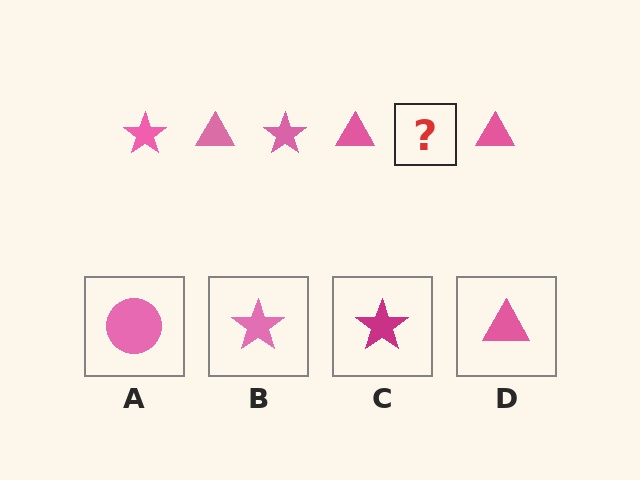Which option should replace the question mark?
Option B.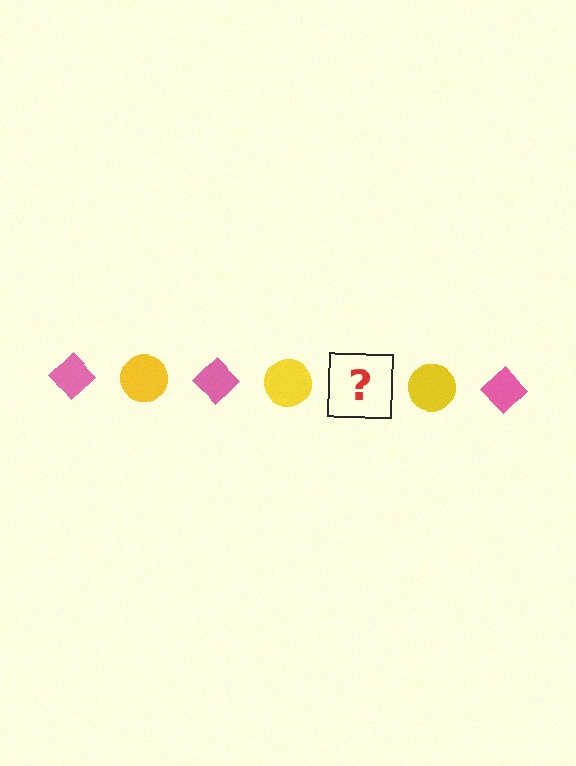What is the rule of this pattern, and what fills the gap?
The rule is that the pattern alternates between pink diamond and yellow circle. The gap should be filled with a pink diamond.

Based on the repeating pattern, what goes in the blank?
The blank should be a pink diamond.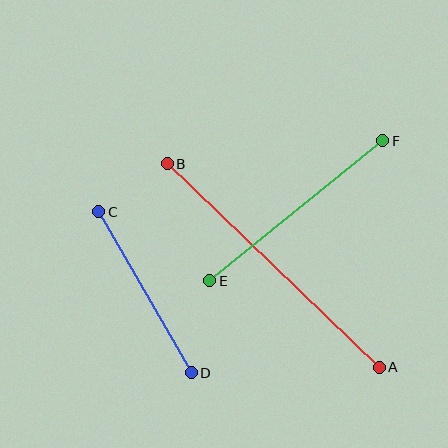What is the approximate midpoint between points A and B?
The midpoint is at approximately (273, 266) pixels.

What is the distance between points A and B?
The distance is approximately 294 pixels.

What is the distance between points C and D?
The distance is approximately 186 pixels.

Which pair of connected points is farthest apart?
Points A and B are farthest apart.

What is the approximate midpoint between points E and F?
The midpoint is at approximately (296, 211) pixels.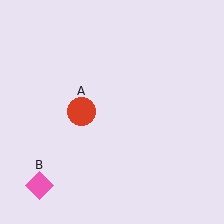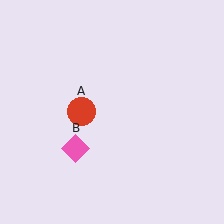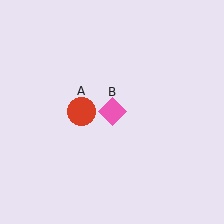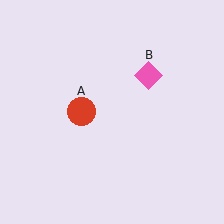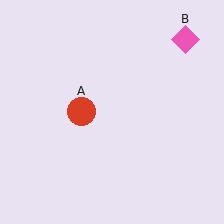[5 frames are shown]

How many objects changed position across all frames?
1 object changed position: pink diamond (object B).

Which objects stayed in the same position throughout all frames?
Red circle (object A) remained stationary.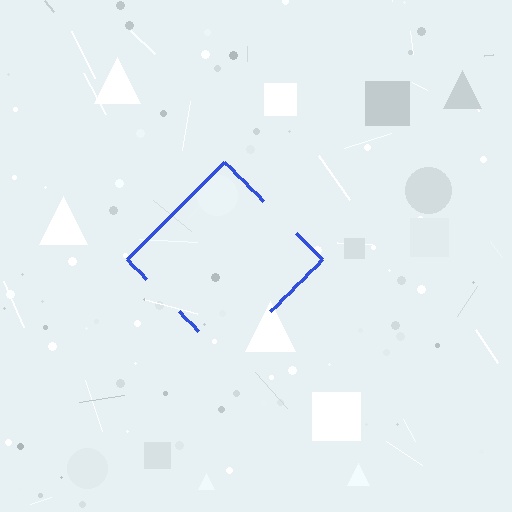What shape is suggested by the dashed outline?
The dashed outline suggests a diamond.